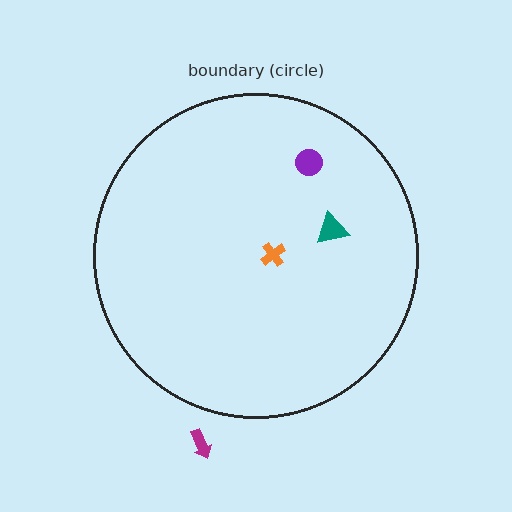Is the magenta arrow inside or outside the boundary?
Outside.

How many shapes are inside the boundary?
3 inside, 1 outside.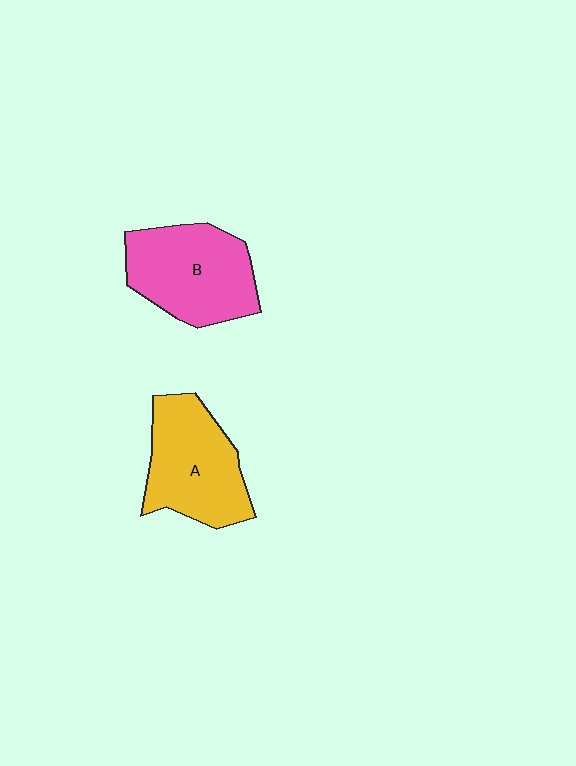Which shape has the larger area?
Shape B (pink).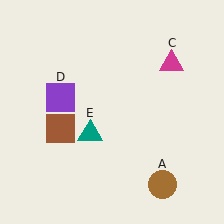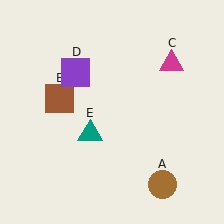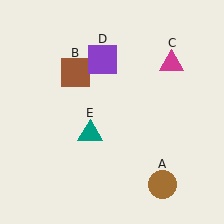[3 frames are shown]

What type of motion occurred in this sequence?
The brown square (object B), purple square (object D) rotated clockwise around the center of the scene.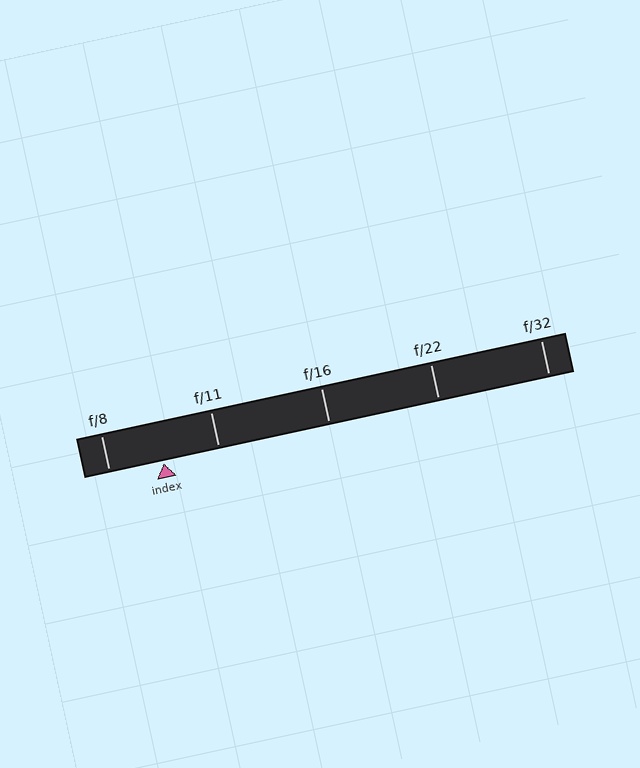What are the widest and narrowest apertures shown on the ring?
The widest aperture shown is f/8 and the narrowest is f/32.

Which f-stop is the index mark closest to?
The index mark is closest to f/8.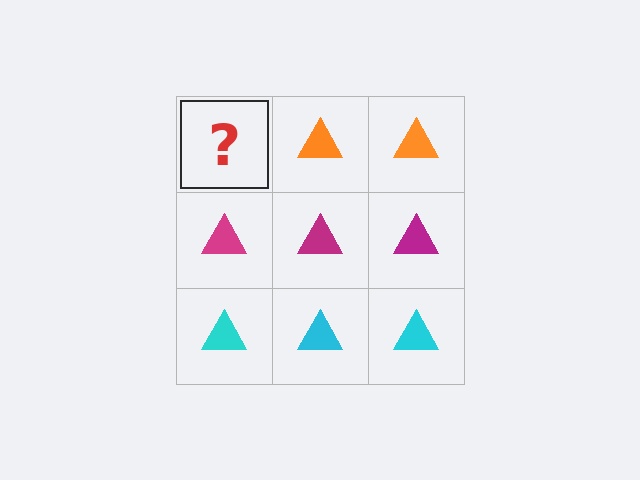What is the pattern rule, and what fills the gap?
The rule is that each row has a consistent color. The gap should be filled with an orange triangle.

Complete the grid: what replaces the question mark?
The question mark should be replaced with an orange triangle.